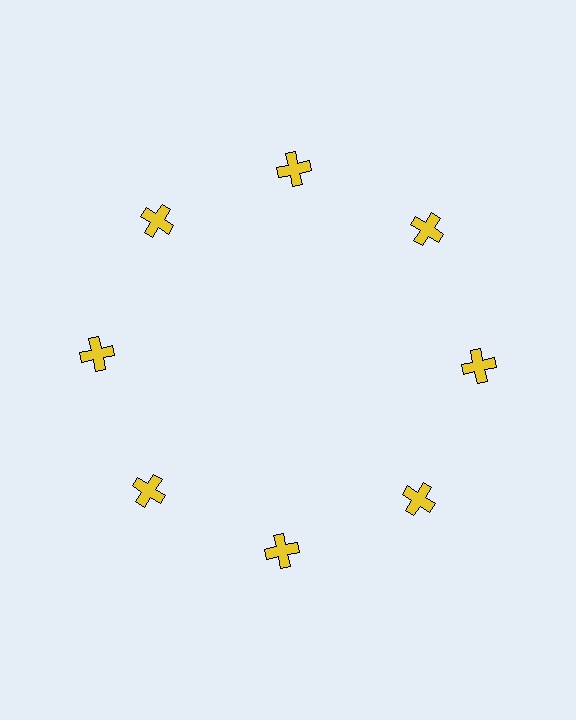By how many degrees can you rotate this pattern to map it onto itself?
The pattern maps onto itself every 45 degrees of rotation.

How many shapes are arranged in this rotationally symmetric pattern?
There are 8 shapes, arranged in 8 groups of 1.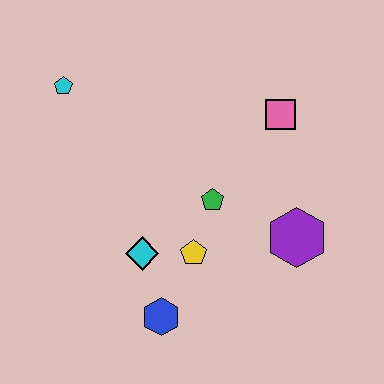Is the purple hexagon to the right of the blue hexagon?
Yes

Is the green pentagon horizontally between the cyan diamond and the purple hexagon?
Yes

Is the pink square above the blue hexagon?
Yes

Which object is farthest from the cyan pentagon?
The purple hexagon is farthest from the cyan pentagon.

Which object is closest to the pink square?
The green pentagon is closest to the pink square.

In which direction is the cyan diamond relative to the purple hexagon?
The cyan diamond is to the left of the purple hexagon.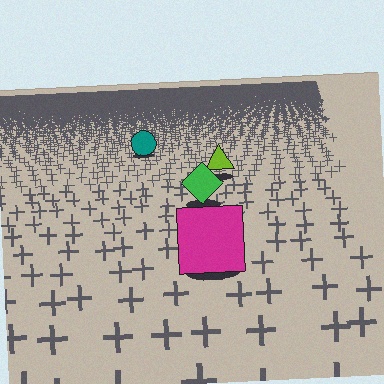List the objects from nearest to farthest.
From nearest to farthest: the magenta square, the green diamond, the lime triangle, the teal circle.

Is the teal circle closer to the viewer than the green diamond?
No. The green diamond is closer — you can tell from the texture gradient: the ground texture is coarser near it.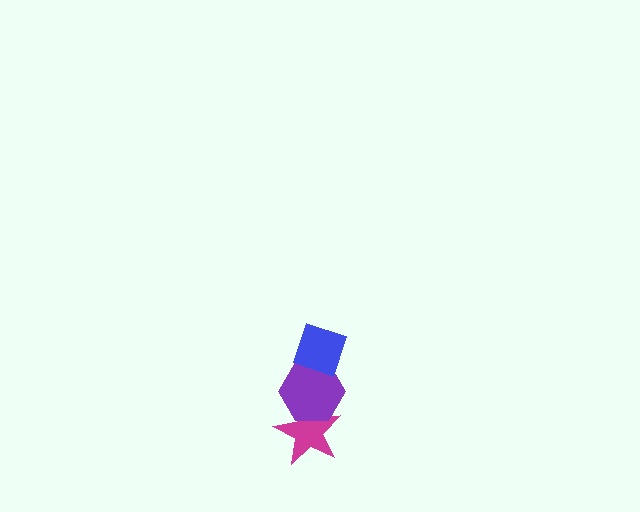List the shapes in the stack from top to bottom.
From top to bottom: the blue diamond, the purple hexagon, the magenta star.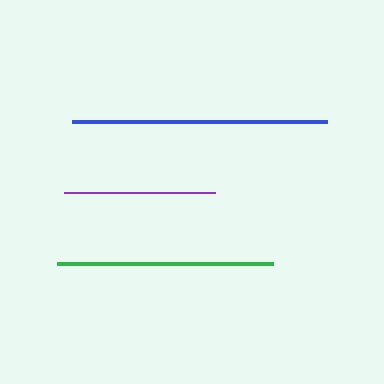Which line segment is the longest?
The blue line is the longest at approximately 255 pixels.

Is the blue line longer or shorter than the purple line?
The blue line is longer than the purple line.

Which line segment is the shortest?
The purple line is the shortest at approximately 151 pixels.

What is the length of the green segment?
The green segment is approximately 216 pixels long.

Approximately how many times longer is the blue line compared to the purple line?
The blue line is approximately 1.7 times the length of the purple line.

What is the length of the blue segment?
The blue segment is approximately 255 pixels long.